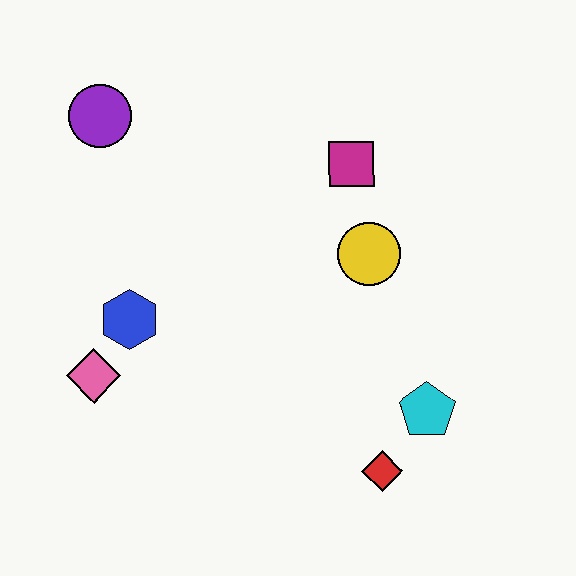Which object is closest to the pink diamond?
The blue hexagon is closest to the pink diamond.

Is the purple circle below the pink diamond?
No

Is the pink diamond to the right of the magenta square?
No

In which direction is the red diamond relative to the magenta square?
The red diamond is below the magenta square.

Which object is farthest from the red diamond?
The purple circle is farthest from the red diamond.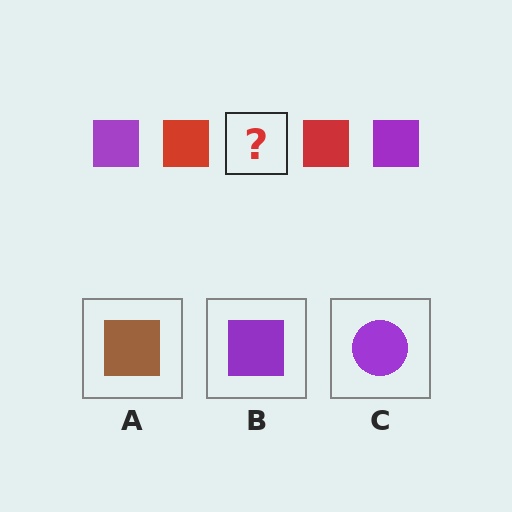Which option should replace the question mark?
Option B.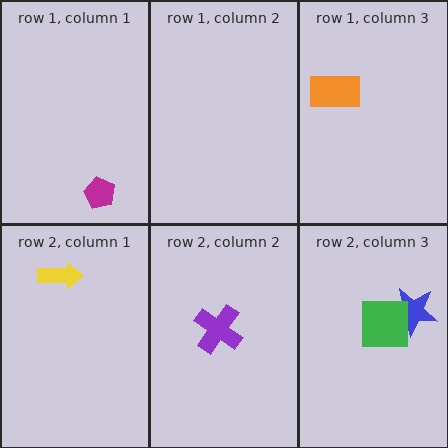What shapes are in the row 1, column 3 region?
The orange rectangle.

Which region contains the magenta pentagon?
The row 1, column 1 region.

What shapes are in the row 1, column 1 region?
The magenta pentagon.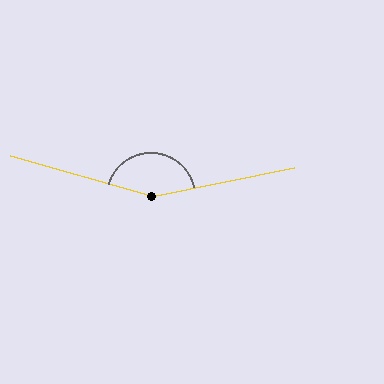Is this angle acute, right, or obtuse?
It is obtuse.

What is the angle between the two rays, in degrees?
Approximately 152 degrees.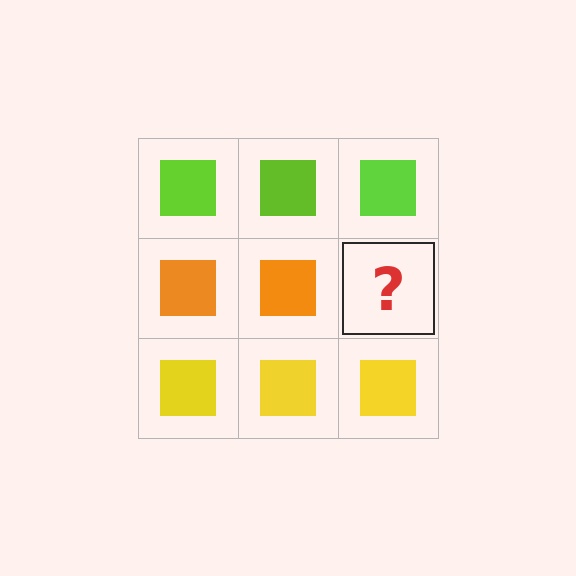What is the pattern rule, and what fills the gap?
The rule is that each row has a consistent color. The gap should be filled with an orange square.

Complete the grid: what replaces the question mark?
The question mark should be replaced with an orange square.